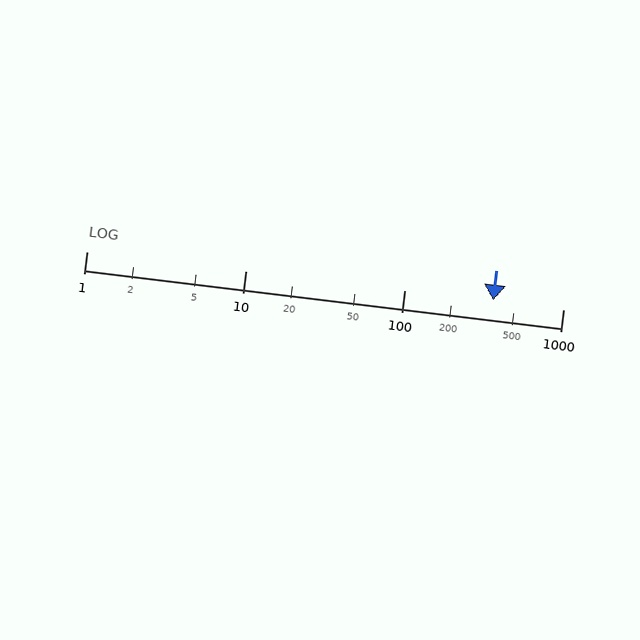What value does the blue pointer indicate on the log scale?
The pointer indicates approximately 360.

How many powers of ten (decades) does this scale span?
The scale spans 3 decades, from 1 to 1000.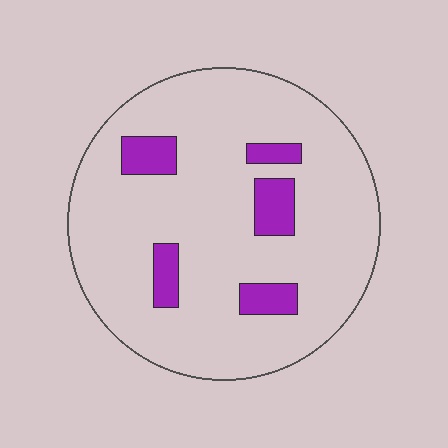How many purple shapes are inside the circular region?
5.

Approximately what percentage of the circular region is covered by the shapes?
Approximately 10%.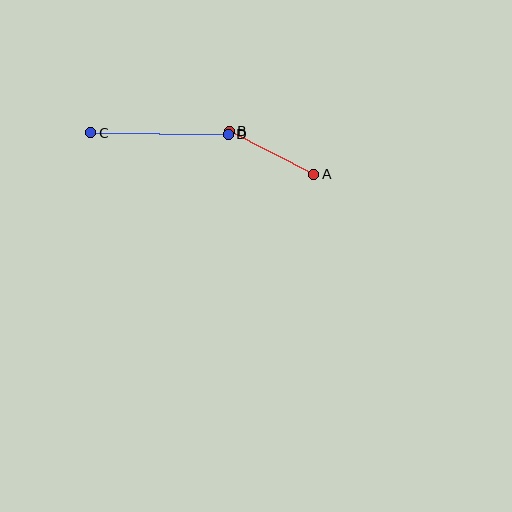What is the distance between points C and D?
The distance is approximately 138 pixels.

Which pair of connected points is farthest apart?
Points C and D are farthest apart.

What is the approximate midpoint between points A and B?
The midpoint is at approximately (272, 153) pixels.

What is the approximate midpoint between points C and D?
The midpoint is at approximately (160, 133) pixels.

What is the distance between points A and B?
The distance is approximately 95 pixels.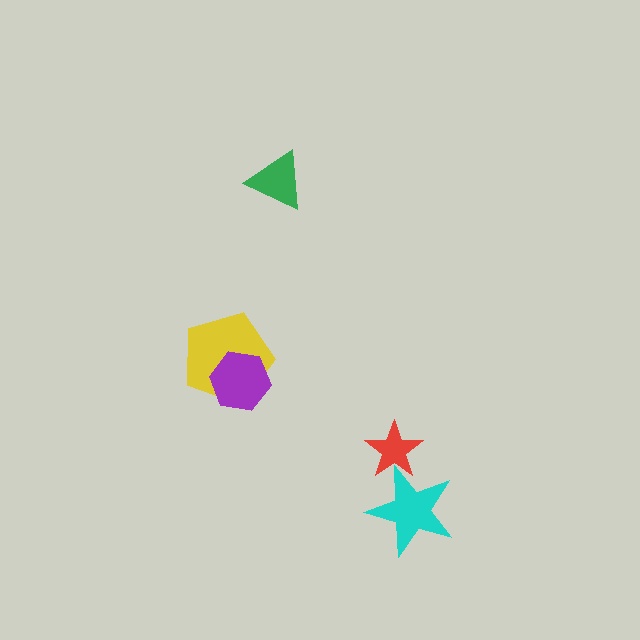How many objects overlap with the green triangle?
0 objects overlap with the green triangle.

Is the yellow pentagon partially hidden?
Yes, it is partially covered by another shape.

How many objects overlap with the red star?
1 object overlaps with the red star.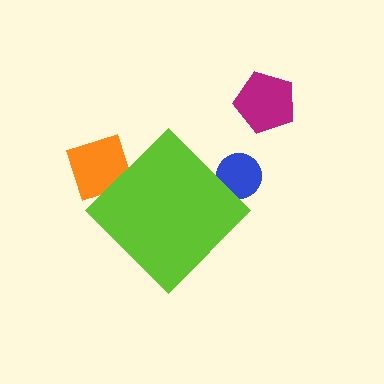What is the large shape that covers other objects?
A lime diamond.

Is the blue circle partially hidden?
Yes, the blue circle is partially hidden behind the lime diamond.